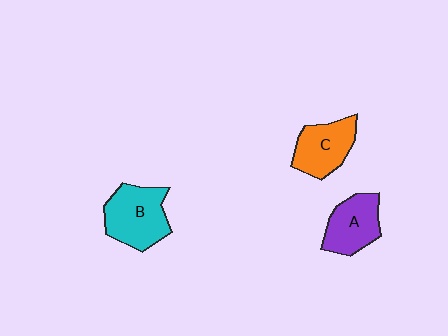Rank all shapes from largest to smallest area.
From largest to smallest: B (cyan), C (orange), A (purple).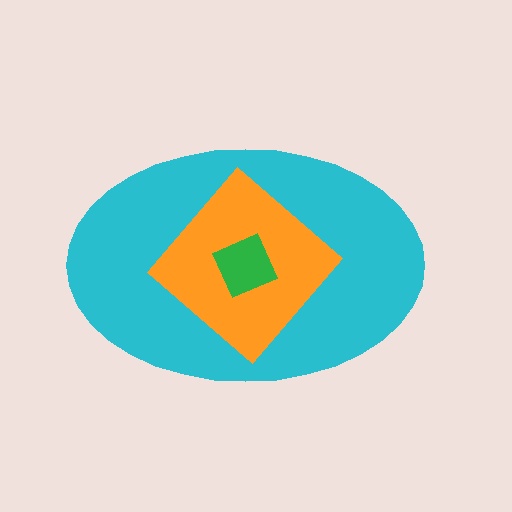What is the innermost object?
The green square.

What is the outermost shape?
The cyan ellipse.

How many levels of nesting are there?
3.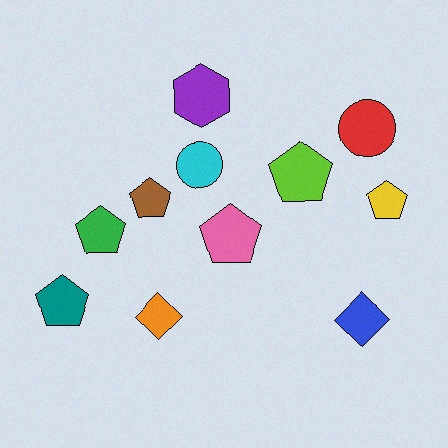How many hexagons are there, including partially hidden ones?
There is 1 hexagon.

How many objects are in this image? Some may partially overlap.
There are 11 objects.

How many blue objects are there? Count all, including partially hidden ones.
There is 1 blue object.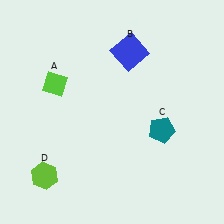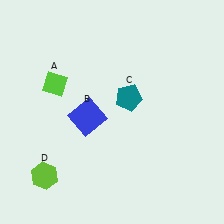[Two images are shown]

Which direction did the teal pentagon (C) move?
The teal pentagon (C) moved left.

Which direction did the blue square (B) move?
The blue square (B) moved down.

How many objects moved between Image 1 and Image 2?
2 objects moved between the two images.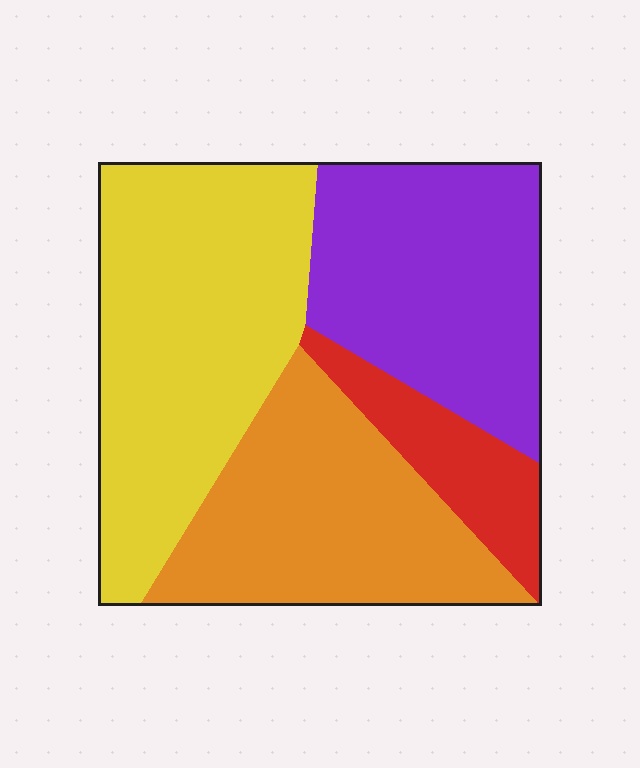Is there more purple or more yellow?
Yellow.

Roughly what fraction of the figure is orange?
Orange covers 27% of the figure.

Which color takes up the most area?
Yellow, at roughly 35%.